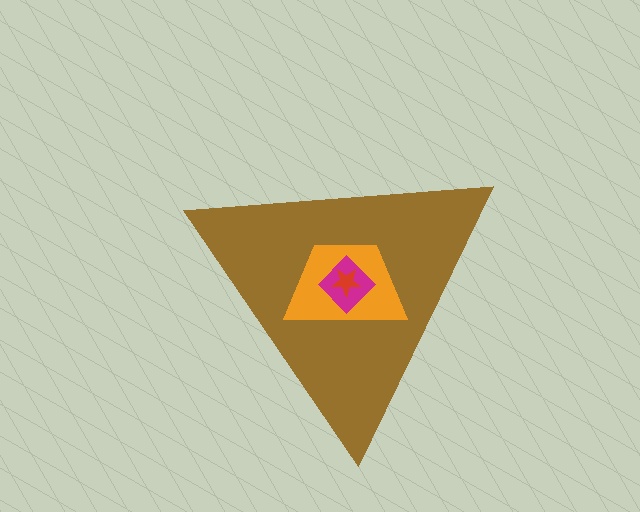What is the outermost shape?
The brown triangle.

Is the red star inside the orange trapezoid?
Yes.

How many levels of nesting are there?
4.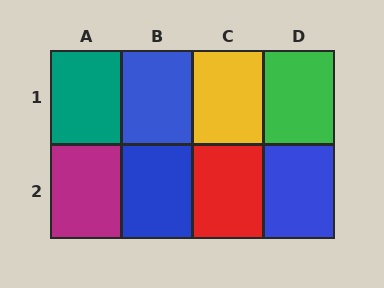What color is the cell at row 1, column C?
Yellow.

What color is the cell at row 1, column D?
Green.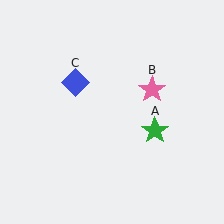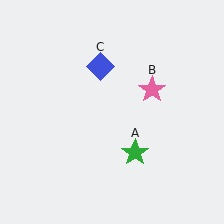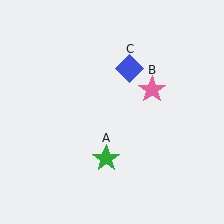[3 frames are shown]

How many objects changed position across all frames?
2 objects changed position: green star (object A), blue diamond (object C).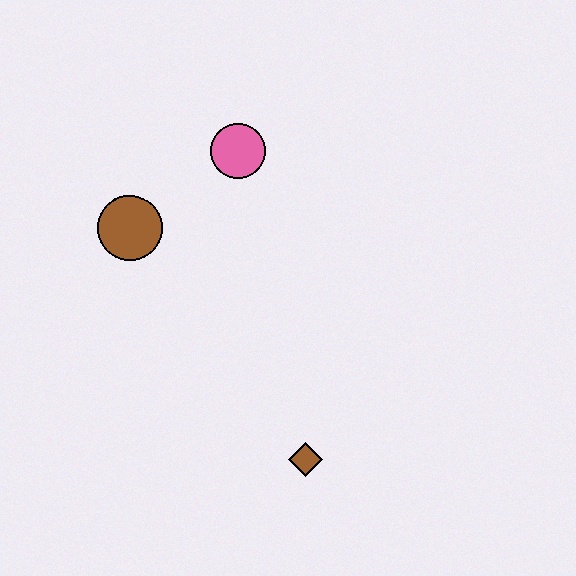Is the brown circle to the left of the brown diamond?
Yes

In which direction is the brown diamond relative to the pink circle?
The brown diamond is below the pink circle.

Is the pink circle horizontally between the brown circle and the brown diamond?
Yes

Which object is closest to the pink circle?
The brown circle is closest to the pink circle.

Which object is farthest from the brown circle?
The brown diamond is farthest from the brown circle.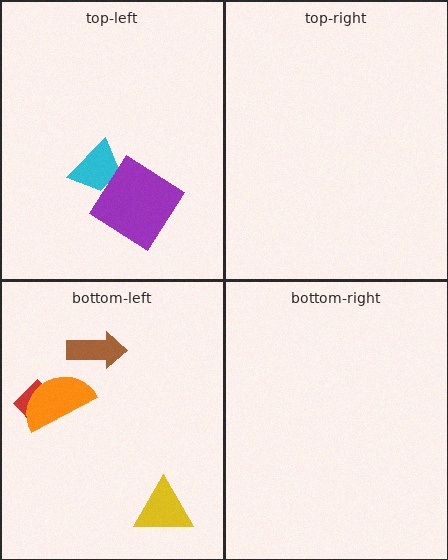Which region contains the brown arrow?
The bottom-left region.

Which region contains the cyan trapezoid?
The top-left region.